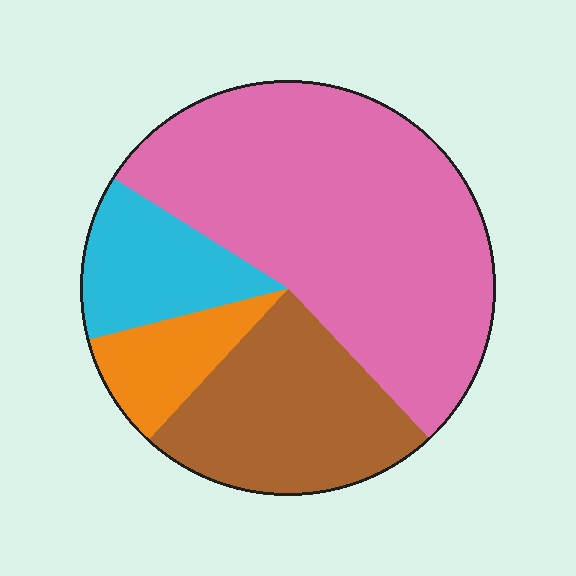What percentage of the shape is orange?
Orange takes up less than a sixth of the shape.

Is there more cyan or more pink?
Pink.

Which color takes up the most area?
Pink, at roughly 55%.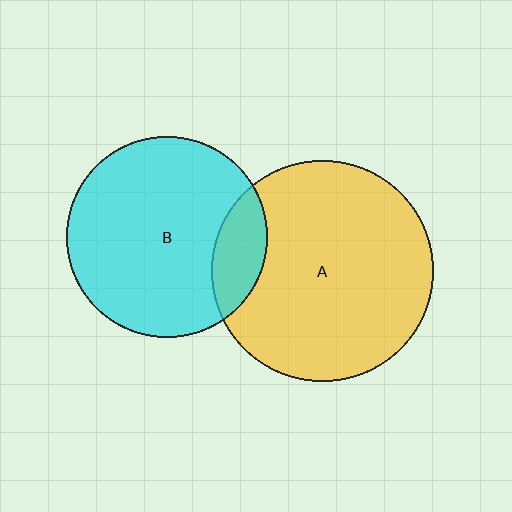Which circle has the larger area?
Circle A (yellow).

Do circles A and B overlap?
Yes.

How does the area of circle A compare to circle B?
Approximately 1.2 times.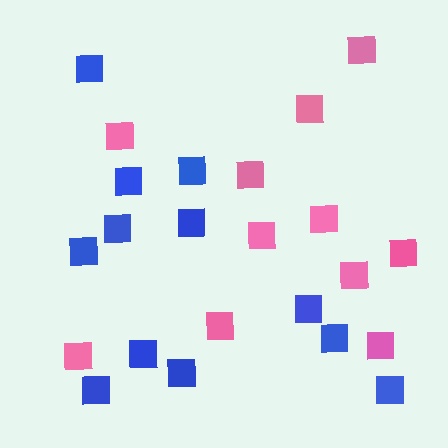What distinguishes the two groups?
There are 2 groups: one group of blue squares (12) and one group of pink squares (11).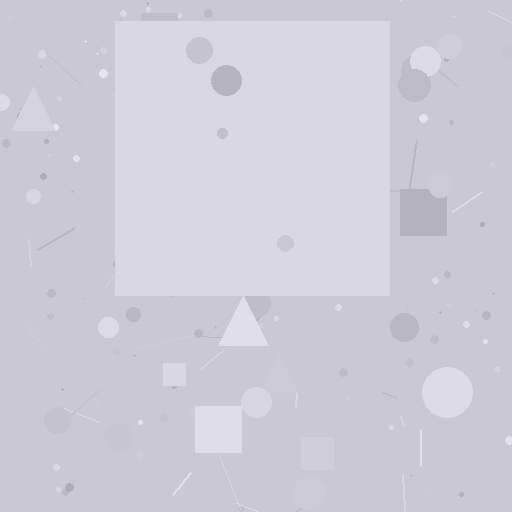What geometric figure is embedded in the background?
A square is embedded in the background.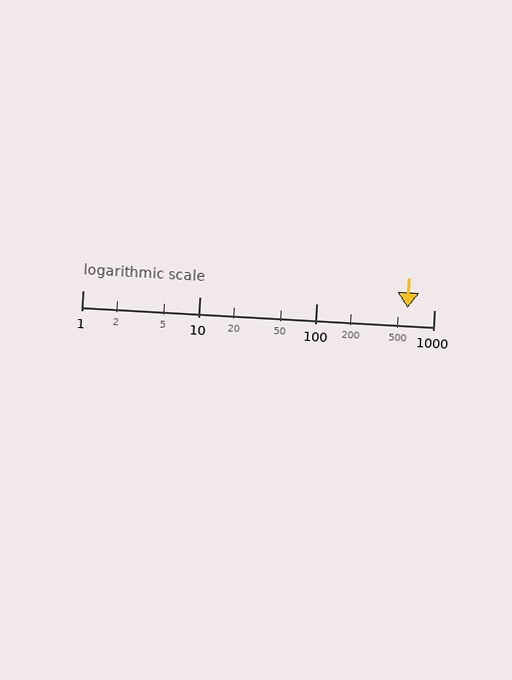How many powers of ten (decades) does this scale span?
The scale spans 3 decades, from 1 to 1000.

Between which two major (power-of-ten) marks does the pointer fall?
The pointer is between 100 and 1000.